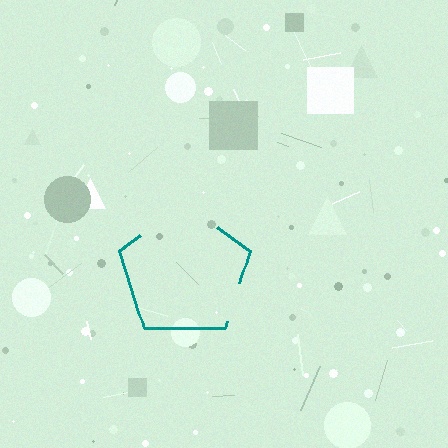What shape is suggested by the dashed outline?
The dashed outline suggests a pentagon.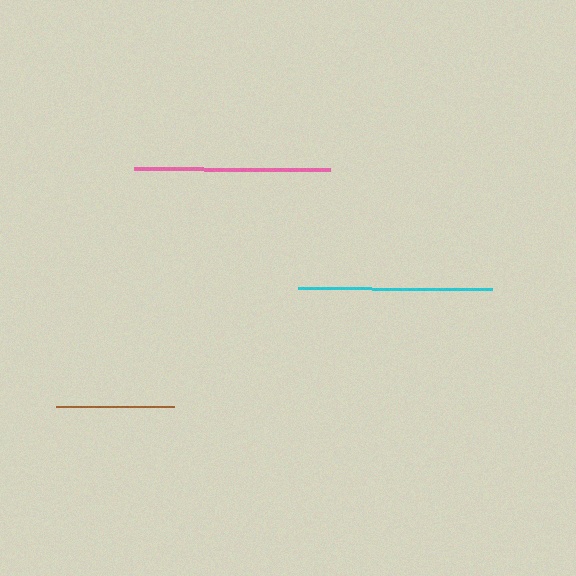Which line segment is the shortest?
The brown line is the shortest at approximately 118 pixels.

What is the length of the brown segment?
The brown segment is approximately 118 pixels long.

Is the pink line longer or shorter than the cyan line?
The pink line is longer than the cyan line.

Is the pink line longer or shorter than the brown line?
The pink line is longer than the brown line.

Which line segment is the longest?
The pink line is the longest at approximately 196 pixels.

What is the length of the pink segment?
The pink segment is approximately 196 pixels long.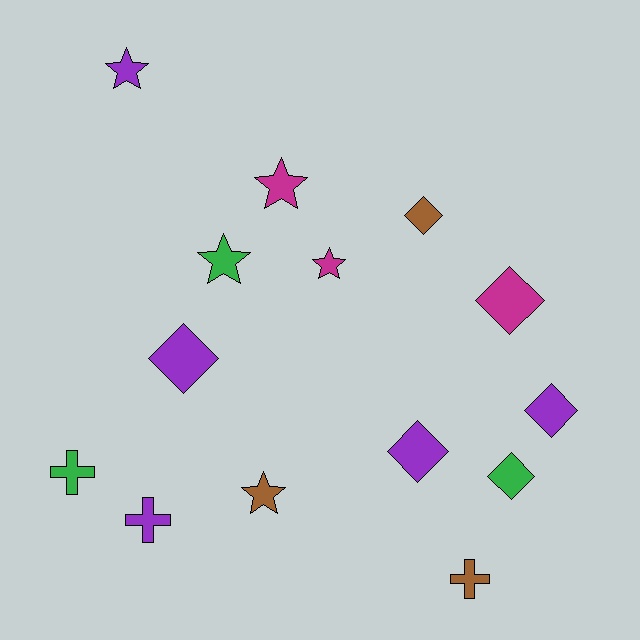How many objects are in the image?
There are 14 objects.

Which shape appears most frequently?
Diamond, with 6 objects.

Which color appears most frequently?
Purple, with 5 objects.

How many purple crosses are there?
There is 1 purple cross.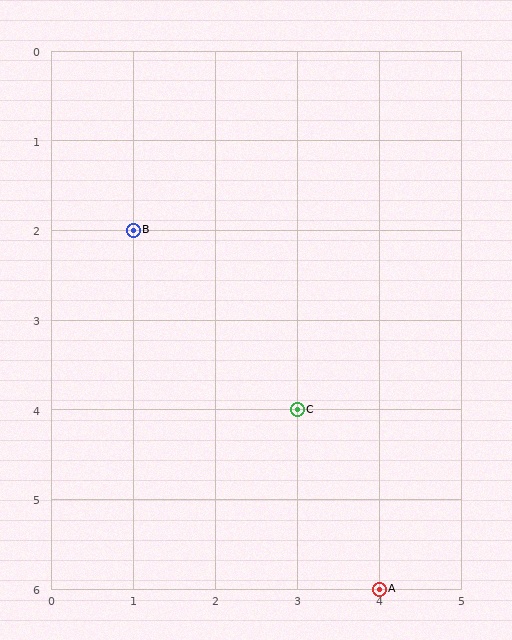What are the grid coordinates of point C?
Point C is at grid coordinates (3, 4).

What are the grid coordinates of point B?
Point B is at grid coordinates (1, 2).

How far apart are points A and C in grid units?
Points A and C are 1 column and 2 rows apart (about 2.2 grid units diagonally).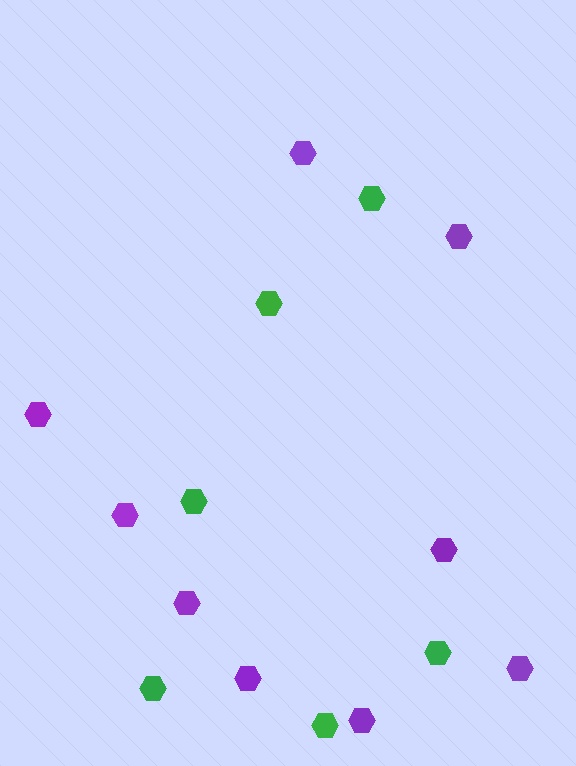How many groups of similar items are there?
There are 2 groups: one group of green hexagons (6) and one group of purple hexagons (9).